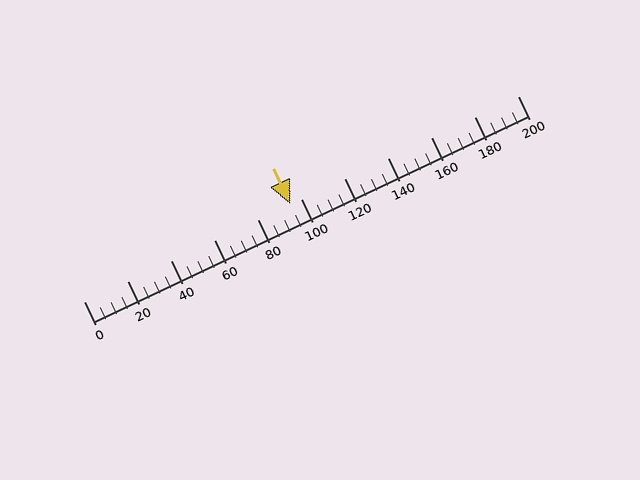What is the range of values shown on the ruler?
The ruler shows values from 0 to 200.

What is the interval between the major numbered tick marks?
The major tick marks are spaced 20 units apart.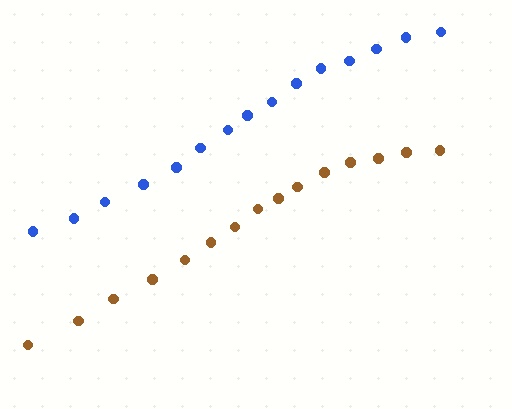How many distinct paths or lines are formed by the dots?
There are 2 distinct paths.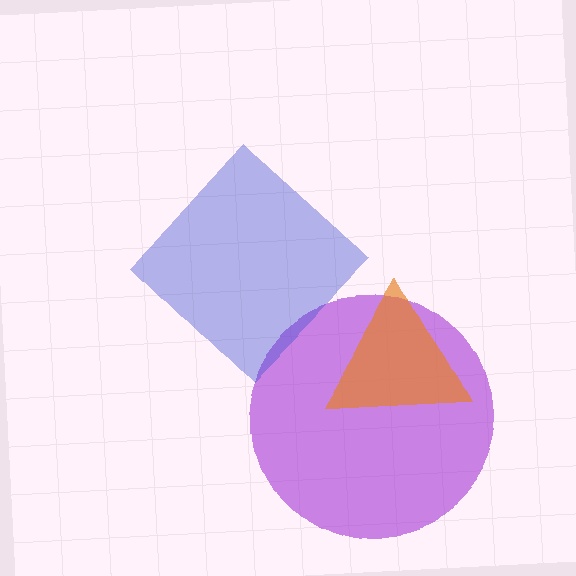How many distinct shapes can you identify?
There are 3 distinct shapes: a purple circle, an orange triangle, a blue diamond.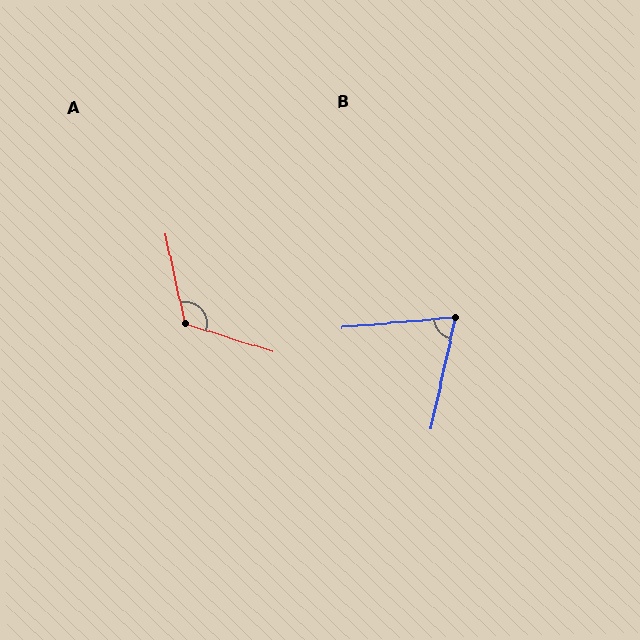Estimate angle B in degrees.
Approximately 73 degrees.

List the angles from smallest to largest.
B (73°), A (120°).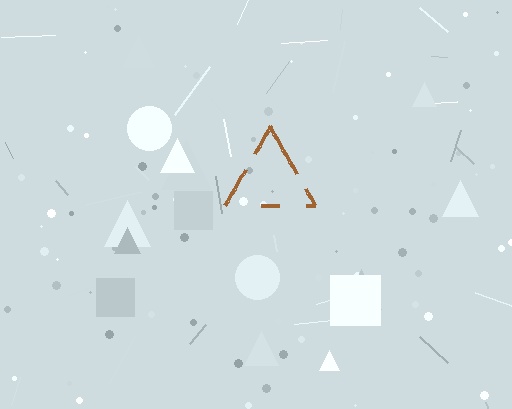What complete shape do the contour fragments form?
The contour fragments form a triangle.